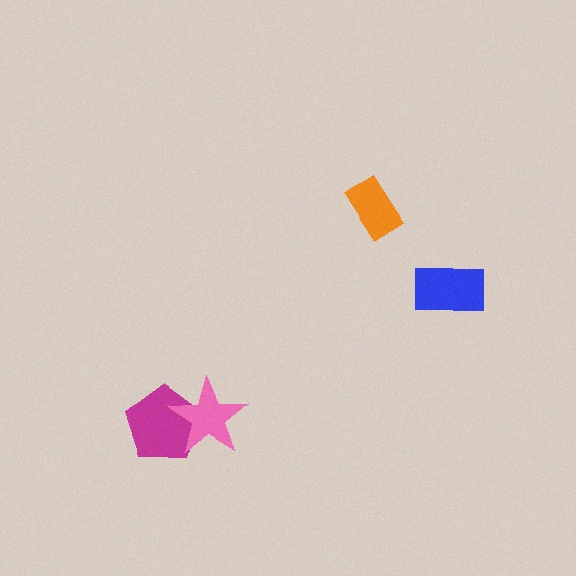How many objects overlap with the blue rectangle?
0 objects overlap with the blue rectangle.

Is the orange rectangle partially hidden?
No, no other shape covers it.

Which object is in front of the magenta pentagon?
The pink star is in front of the magenta pentagon.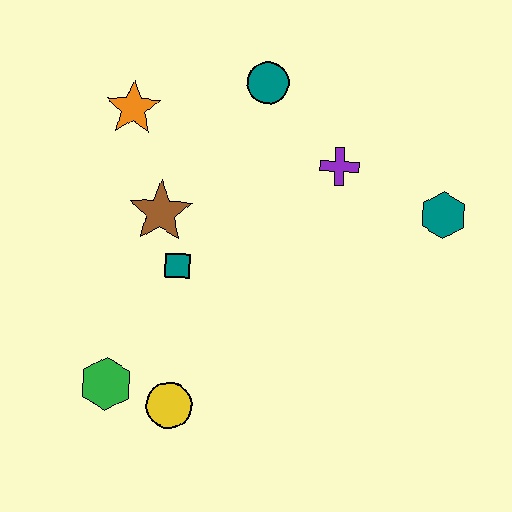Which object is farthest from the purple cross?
The green hexagon is farthest from the purple cross.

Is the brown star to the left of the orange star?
No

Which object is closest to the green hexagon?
The yellow circle is closest to the green hexagon.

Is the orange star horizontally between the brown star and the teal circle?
No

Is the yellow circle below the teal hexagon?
Yes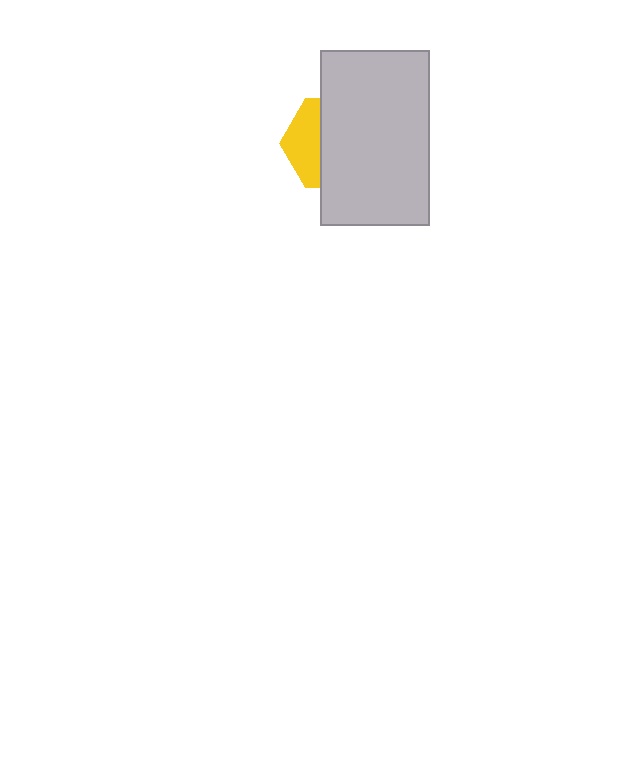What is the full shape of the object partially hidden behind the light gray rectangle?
The partially hidden object is a yellow hexagon.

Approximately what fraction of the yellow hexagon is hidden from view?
Roughly 65% of the yellow hexagon is hidden behind the light gray rectangle.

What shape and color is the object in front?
The object in front is a light gray rectangle.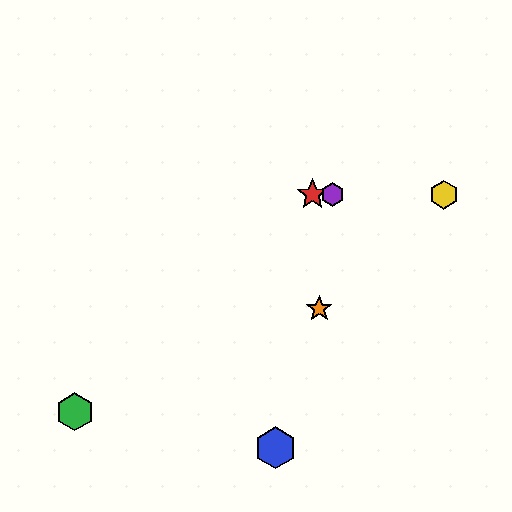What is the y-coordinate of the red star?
The red star is at y≈195.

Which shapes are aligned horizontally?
The red star, the yellow hexagon, the purple hexagon are aligned horizontally.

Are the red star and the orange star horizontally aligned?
No, the red star is at y≈195 and the orange star is at y≈309.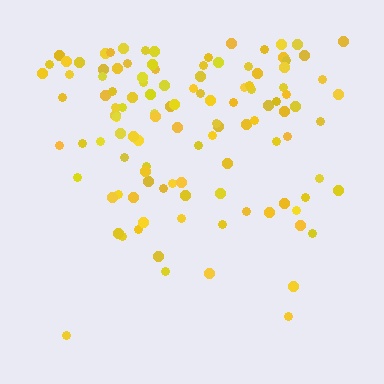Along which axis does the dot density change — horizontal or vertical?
Vertical.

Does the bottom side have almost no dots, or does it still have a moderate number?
Still a moderate number, just noticeably fewer than the top.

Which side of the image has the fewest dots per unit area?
The bottom.